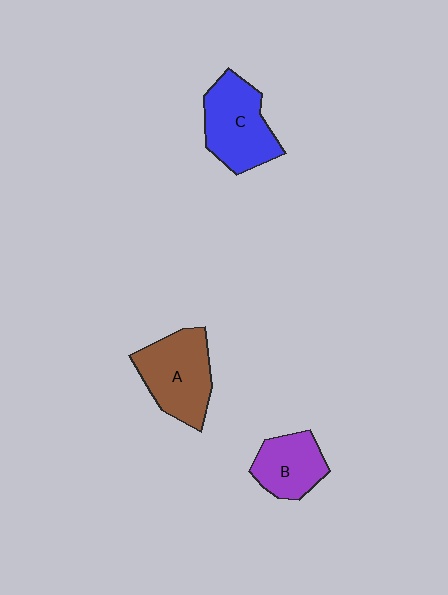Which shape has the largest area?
Shape A (brown).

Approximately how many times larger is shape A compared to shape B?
Approximately 1.4 times.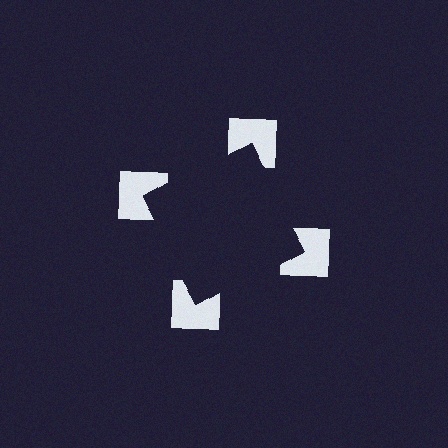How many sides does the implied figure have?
4 sides.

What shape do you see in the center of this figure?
An illusory square — its edges are inferred from the aligned wedge cuts in the notched squares, not physically drawn.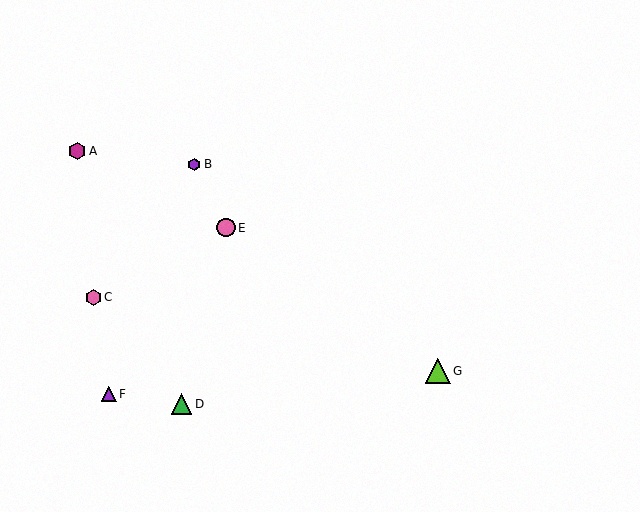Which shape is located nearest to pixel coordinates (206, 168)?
The purple hexagon (labeled B) at (194, 164) is nearest to that location.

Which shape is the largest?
The lime triangle (labeled G) is the largest.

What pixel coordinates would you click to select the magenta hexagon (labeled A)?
Click at (77, 151) to select the magenta hexagon A.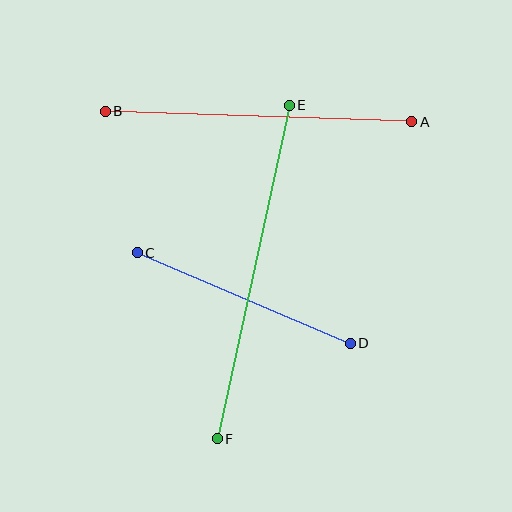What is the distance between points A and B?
The distance is approximately 307 pixels.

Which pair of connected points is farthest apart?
Points E and F are farthest apart.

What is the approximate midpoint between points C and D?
The midpoint is at approximately (244, 298) pixels.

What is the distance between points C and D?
The distance is approximately 232 pixels.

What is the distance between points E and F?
The distance is approximately 341 pixels.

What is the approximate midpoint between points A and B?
The midpoint is at approximately (259, 116) pixels.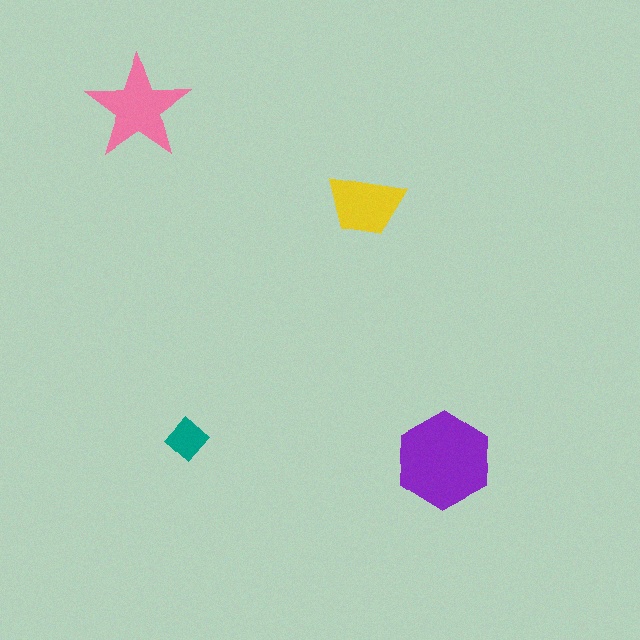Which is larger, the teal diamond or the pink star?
The pink star.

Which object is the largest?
The purple hexagon.